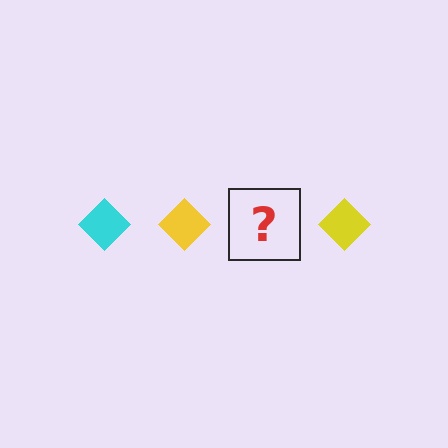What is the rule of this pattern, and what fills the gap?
The rule is that the pattern cycles through cyan, yellow diamonds. The gap should be filled with a cyan diamond.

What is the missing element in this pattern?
The missing element is a cyan diamond.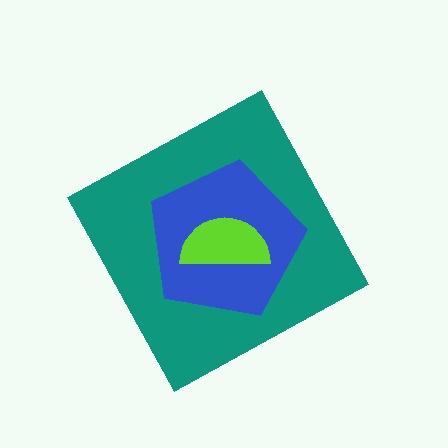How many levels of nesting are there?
3.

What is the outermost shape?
The teal diamond.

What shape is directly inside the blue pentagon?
The lime semicircle.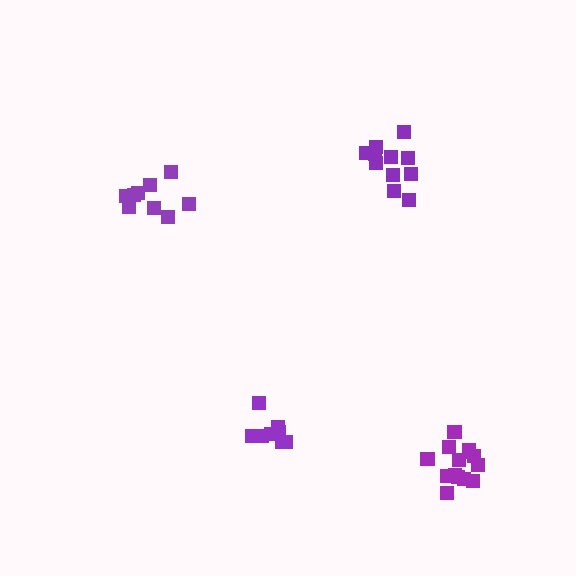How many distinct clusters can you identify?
There are 4 distinct clusters.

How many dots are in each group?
Group 1: 11 dots, Group 2: 9 dots, Group 3: 14 dots, Group 4: 9 dots (43 total).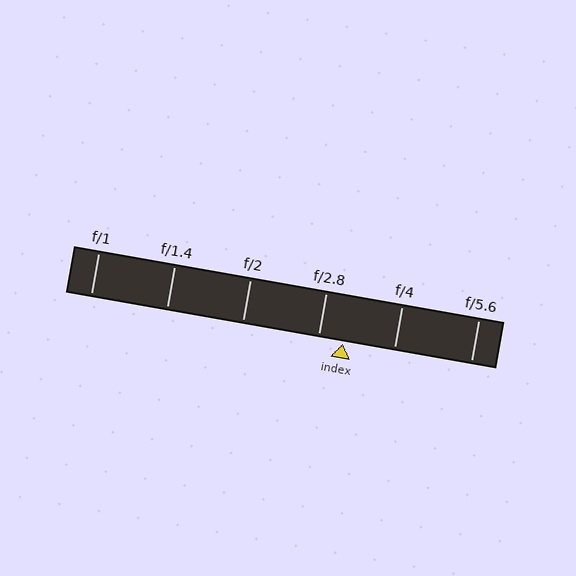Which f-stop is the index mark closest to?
The index mark is closest to f/2.8.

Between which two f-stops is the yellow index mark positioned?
The index mark is between f/2.8 and f/4.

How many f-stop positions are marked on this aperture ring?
There are 6 f-stop positions marked.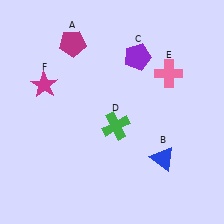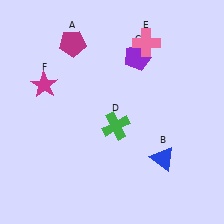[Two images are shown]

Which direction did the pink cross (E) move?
The pink cross (E) moved up.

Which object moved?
The pink cross (E) moved up.